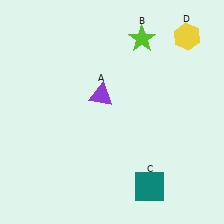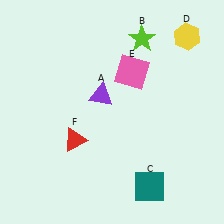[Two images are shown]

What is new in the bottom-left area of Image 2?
A red triangle (F) was added in the bottom-left area of Image 2.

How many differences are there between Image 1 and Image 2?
There are 2 differences between the two images.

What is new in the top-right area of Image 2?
A pink square (E) was added in the top-right area of Image 2.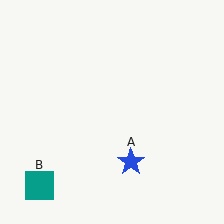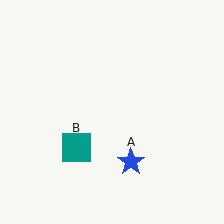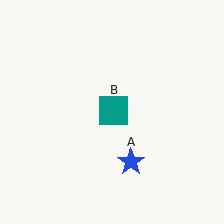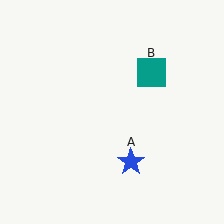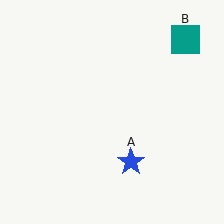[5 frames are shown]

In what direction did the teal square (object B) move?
The teal square (object B) moved up and to the right.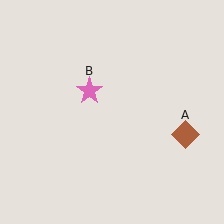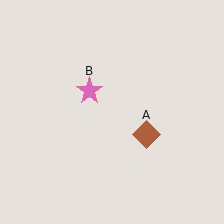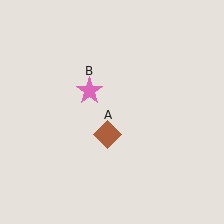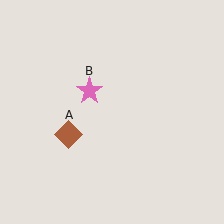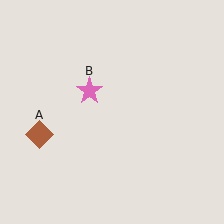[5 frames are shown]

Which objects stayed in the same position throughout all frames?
Pink star (object B) remained stationary.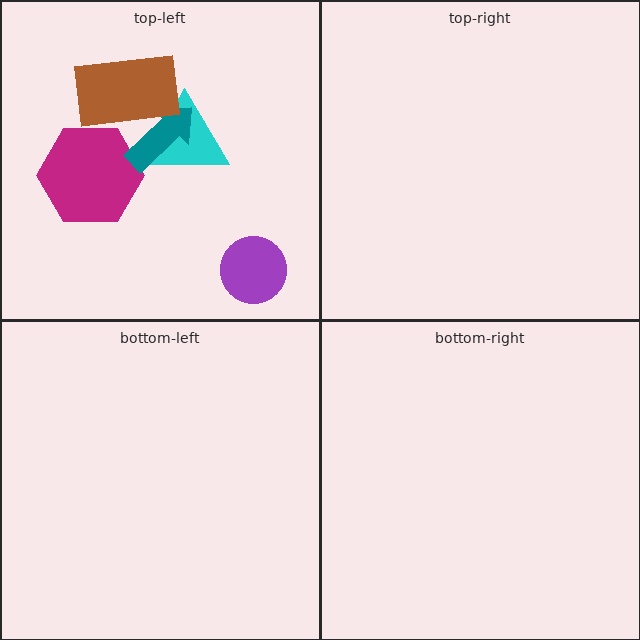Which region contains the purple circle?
The top-left region.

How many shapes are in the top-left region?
5.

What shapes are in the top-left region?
The cyan triangle, the magenta hexagon, the teal arrow, the purple circle, the brown rectangle.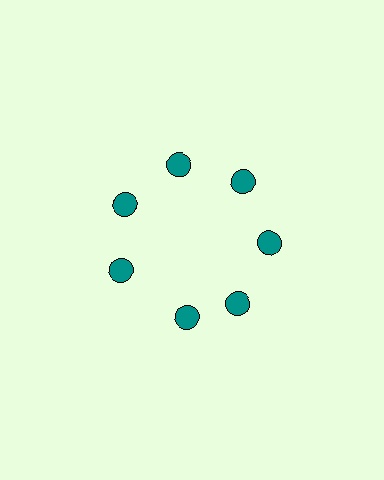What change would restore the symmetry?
The symmetry would be restored by rotating it back into even spacing with its neighbors so that all 7 circles sit at equal angles and equal distance from the center.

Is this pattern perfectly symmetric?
No. The 7 teal circles are arranged in a ring, but one element near the 6 o'clock position is rotated out of alignment along the ring, breaking the 7-fold rotational symmetry.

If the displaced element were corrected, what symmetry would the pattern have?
It would have 7-fold rotational symmetry — the pattern would map onto itself every 51 degrees.